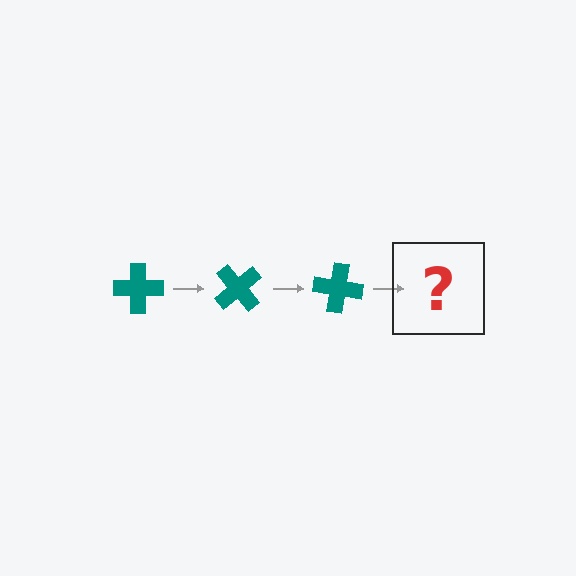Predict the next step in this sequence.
The next step is a teal cross rotated 150 degrees.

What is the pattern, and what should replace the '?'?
The pattern is that the cross rotates 50 degrees each step. The '?' should be a teal cross rotated 150 degrees.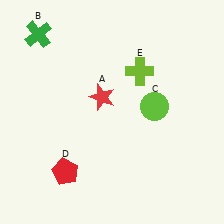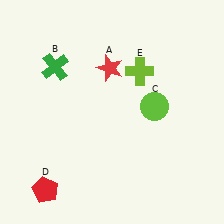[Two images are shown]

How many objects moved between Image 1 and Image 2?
3 objects moved between the two images.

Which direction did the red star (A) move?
The red star (A) moved up.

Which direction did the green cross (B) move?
The green cross (B) moved down.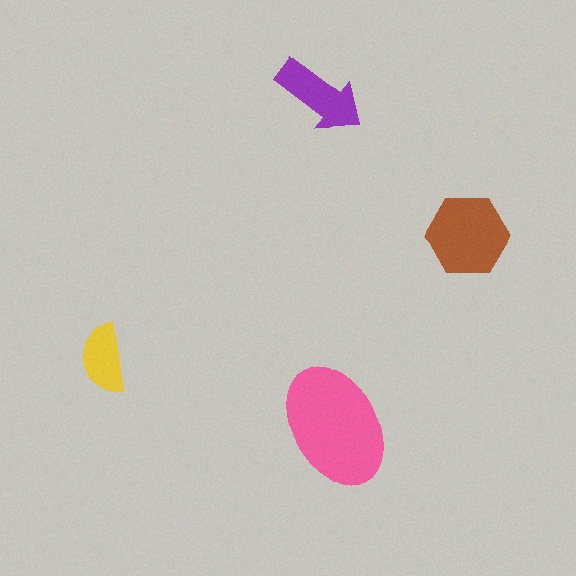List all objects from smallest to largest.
The yellow semicircle, the purple arrow, the brown hexagon, the pink ellipse.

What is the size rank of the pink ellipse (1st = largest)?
1st.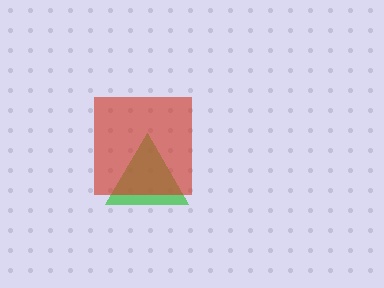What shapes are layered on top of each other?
The layered shapes are: a green triangle, a red square.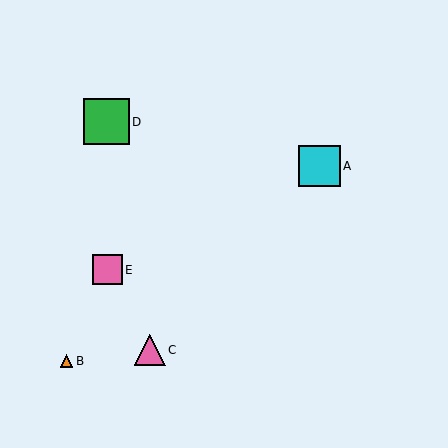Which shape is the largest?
The green square (labeled D) is the largest.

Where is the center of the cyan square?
The center of the cyan square is at (319, 166).